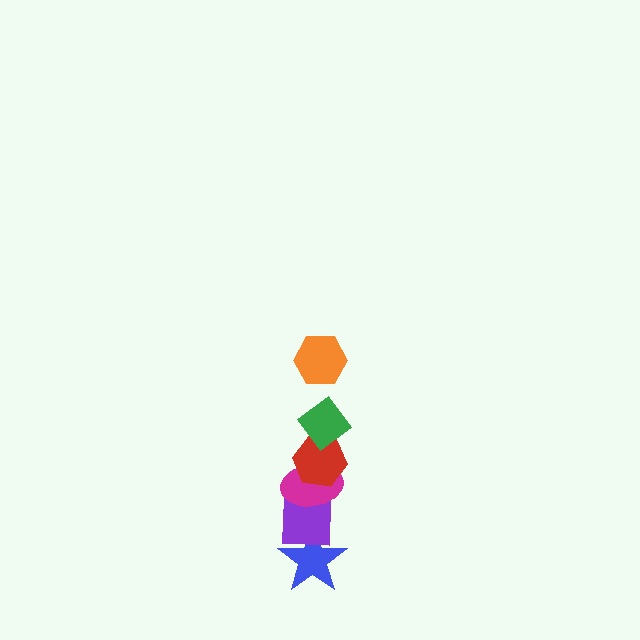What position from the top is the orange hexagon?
The orange hexagon is 1st from the top.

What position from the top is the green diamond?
The green diamond is 2nd from the top.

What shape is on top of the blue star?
The purple square is on top of the blue star.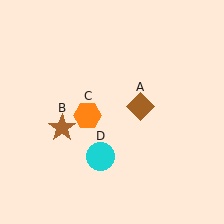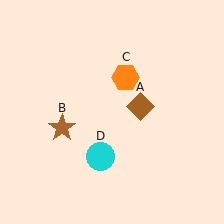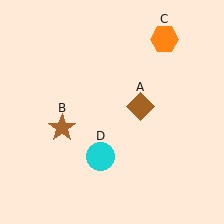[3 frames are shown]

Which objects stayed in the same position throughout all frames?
Brown diamond (object A) and brown star (object B) and cyan circle (object D) remained stationary.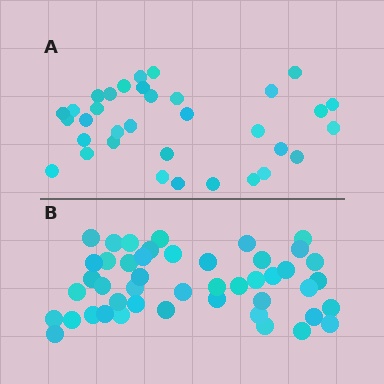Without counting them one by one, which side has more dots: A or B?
Region B (the bottom region) has more dots.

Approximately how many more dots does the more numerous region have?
Region B has roughly 12 or so more dots than region A.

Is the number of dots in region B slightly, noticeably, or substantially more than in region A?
Region B has noticeably more, but not dramatically so. The ratio is roughly 1.4 to 1.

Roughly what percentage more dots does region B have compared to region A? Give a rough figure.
About 35% more.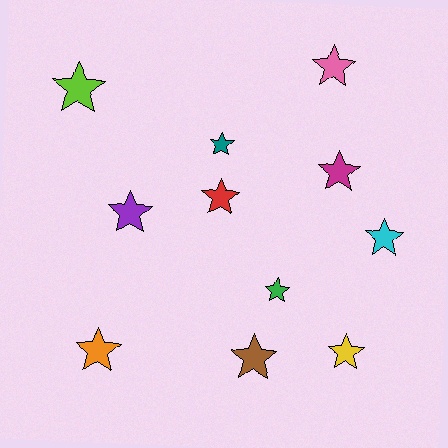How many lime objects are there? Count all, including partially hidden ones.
There is 1 lime object.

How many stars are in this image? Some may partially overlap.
There are 11 stars.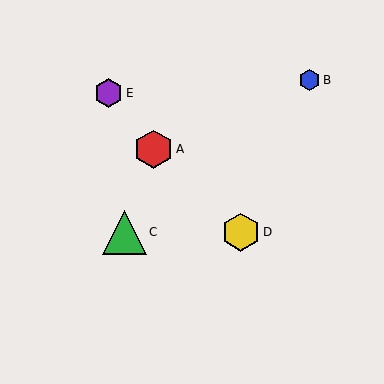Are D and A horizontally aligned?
No, D is at y≈232 and A is at y≈149.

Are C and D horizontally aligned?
Yes, both are at y≈232.